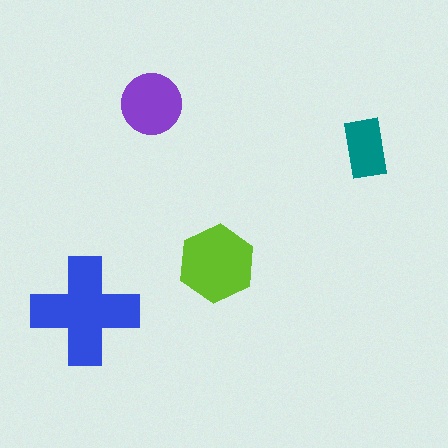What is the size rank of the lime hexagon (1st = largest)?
2nd.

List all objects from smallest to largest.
The teal rectangle, the purple circle, the lime hexagon, the blue cross.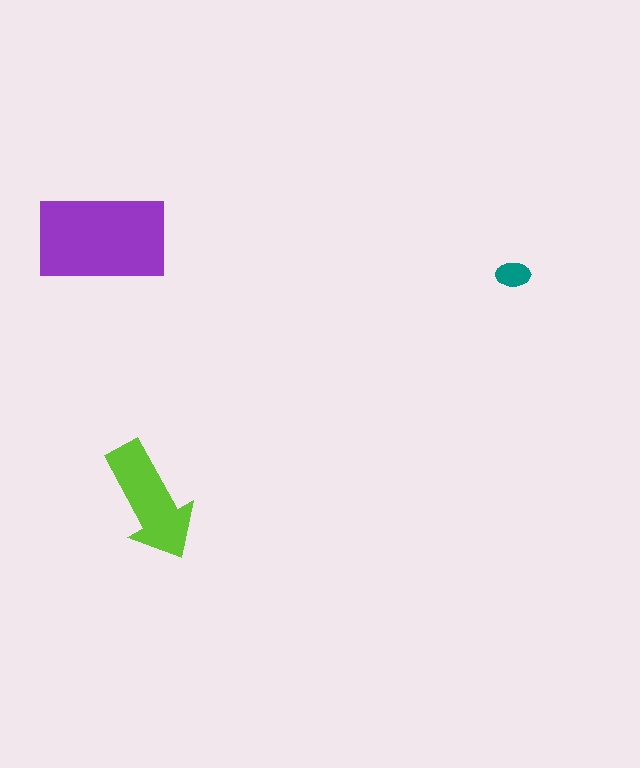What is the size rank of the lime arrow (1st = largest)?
2nd.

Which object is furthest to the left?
The purple rectangle is leftmost.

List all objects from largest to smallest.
The purple rectangle, the lime arrow, the teal ellipse.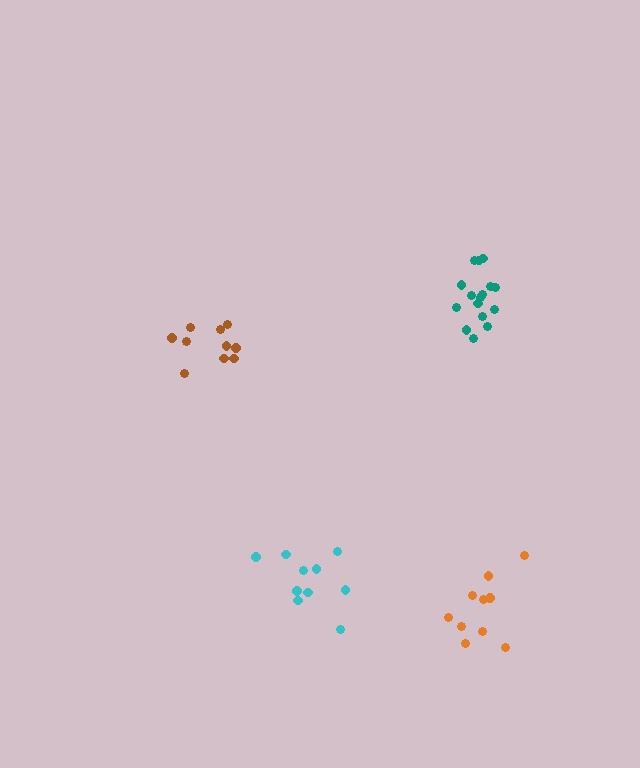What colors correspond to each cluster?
The clusters are colored: teal, brown, cyan, orange.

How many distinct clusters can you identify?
There are 4 distinct clusters.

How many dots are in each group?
Group 1: 16 dots, Group 2: 10 dots, Group 3: 10 dots, Group 4: 10 dots (46 total).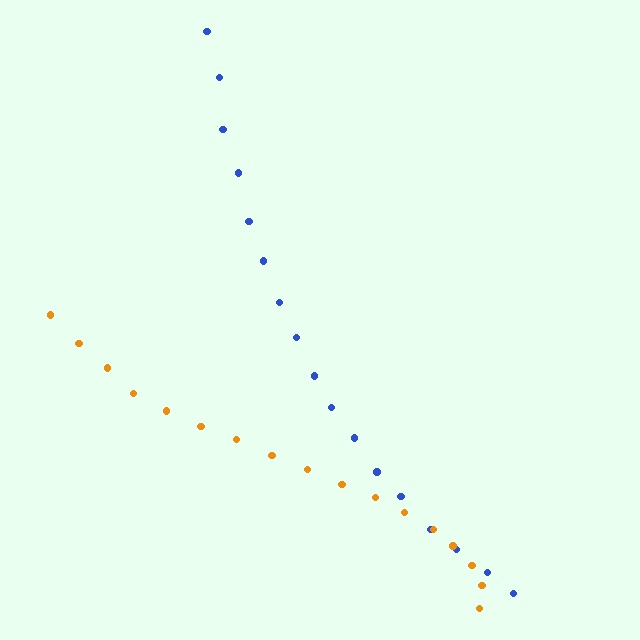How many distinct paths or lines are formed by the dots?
There are 2 distinct paths.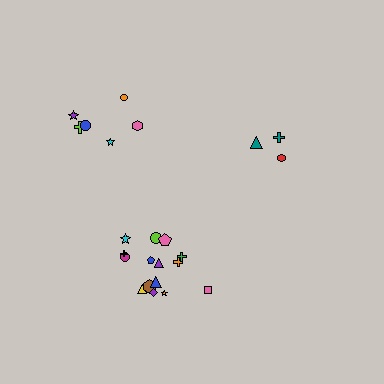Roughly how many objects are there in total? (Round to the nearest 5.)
Roughly 25 objects in total.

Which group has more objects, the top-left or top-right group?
The top-left group.